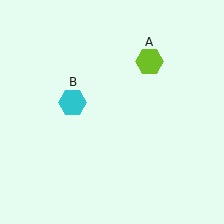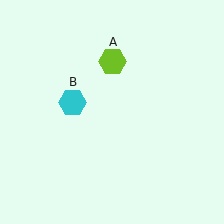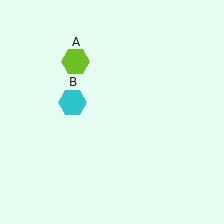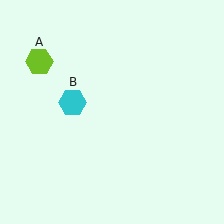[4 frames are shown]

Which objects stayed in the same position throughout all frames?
Cyan hexagon (object B) remained stationary.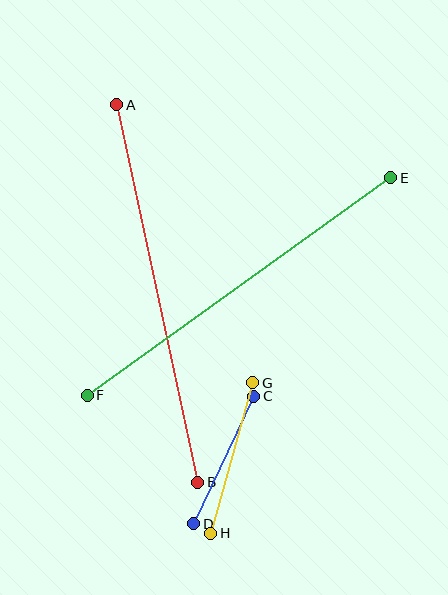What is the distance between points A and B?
The distance is approximately 386 pixels.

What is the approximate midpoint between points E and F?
The midpoint is at approximately (239, 286) pixels.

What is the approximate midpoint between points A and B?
The midpoint is at approximately (157, 294) pixels.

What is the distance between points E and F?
The distance is approximately 373 pixels.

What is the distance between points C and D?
The distance is approximately 141 pixels.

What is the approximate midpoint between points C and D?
The midpoint is at approximately (224, 460) pixels.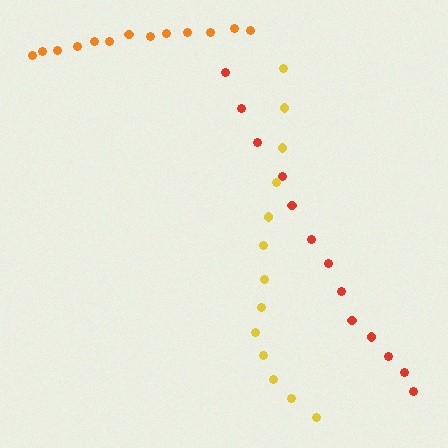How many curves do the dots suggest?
There are 3 distinct paths.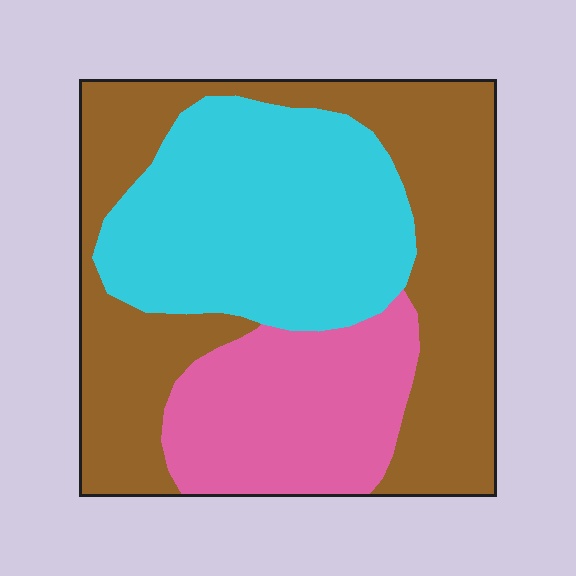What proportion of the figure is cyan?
Cyan takes up about one third (1/3) of the figure.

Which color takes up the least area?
Pink, at roughly 20%.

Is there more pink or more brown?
Brown.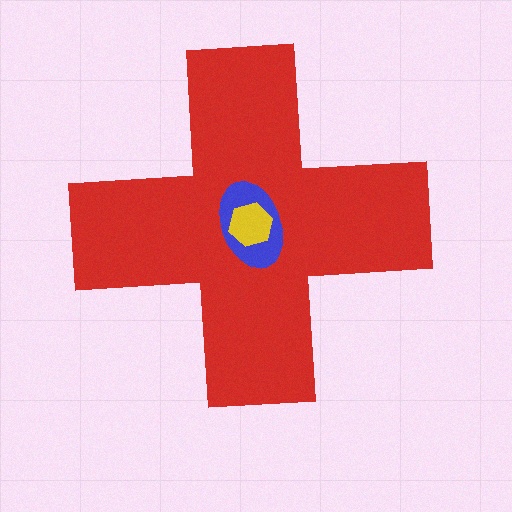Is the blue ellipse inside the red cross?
Yes.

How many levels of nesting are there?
3.